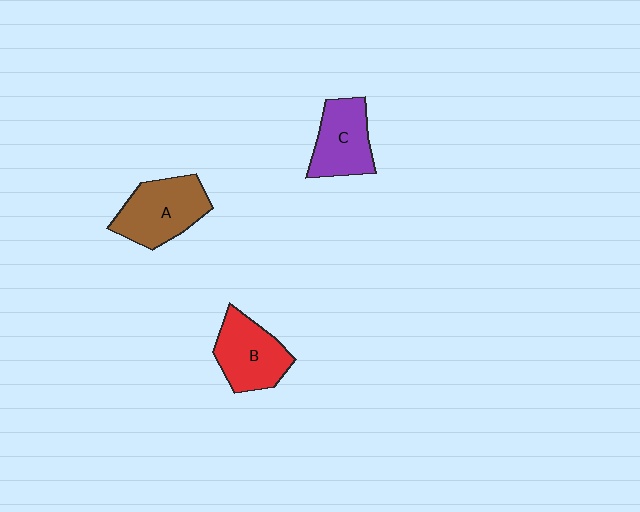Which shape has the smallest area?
Shape C (purple).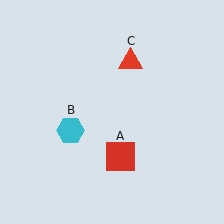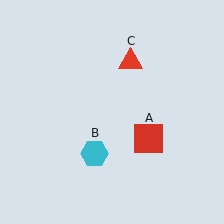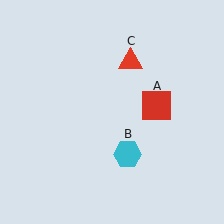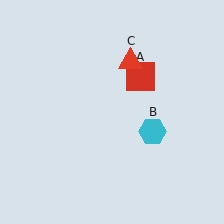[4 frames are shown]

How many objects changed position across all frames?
2 objects changed position: red square (object A), cyan hexagon (object B).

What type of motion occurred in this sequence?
The red square (object A), cyan hexagon (object B) rotated counterclockwise around the center of the scene.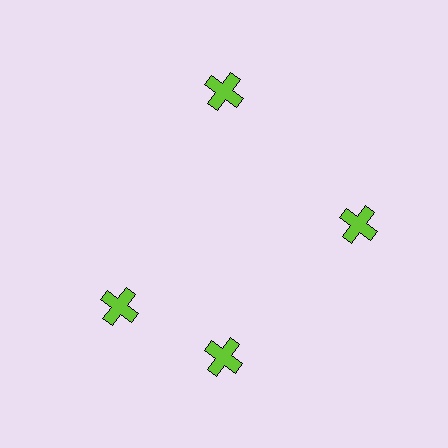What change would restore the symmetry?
The symmetry would be restored by rotating it back into even spacing with its neighbors so that all 4 crosses sit at equal angles and equal distance from the center.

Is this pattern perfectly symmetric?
No. The 4 lime crosses are arranged in a ring, but one element near the 9 o'clock position is rotated out of alignment along the ring, breaking the 4-fold rotational symmetry.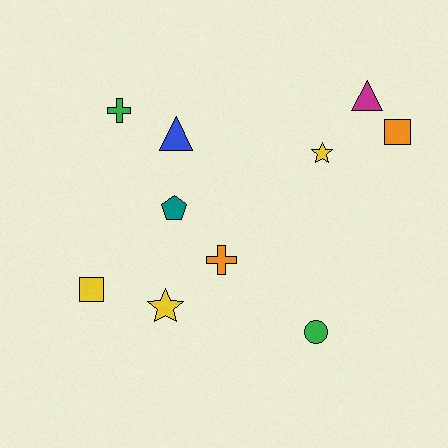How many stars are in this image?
There are 2 stars.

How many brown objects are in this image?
There are no brown objects.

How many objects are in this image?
There are 10 objects.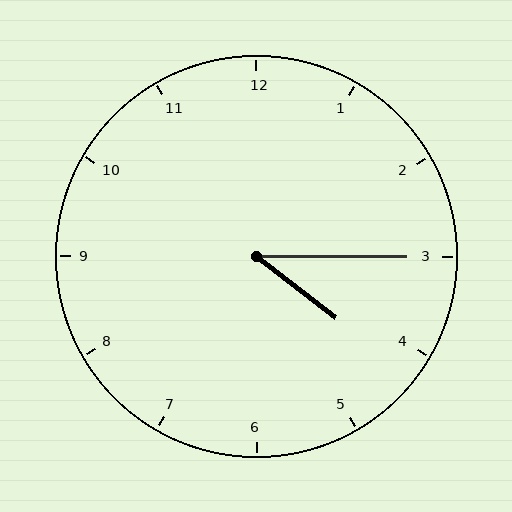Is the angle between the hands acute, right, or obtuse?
It is acute.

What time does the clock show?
4:15.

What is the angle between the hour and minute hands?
Approximately 38 degrees.